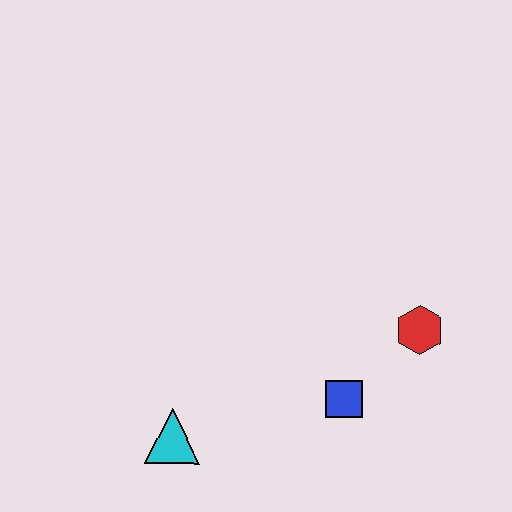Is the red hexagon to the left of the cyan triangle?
No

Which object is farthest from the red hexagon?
The cyan triangle is farthest from the red hexagon.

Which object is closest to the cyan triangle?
The blue square is closest to the cyan triangle.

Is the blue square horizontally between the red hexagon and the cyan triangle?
Yes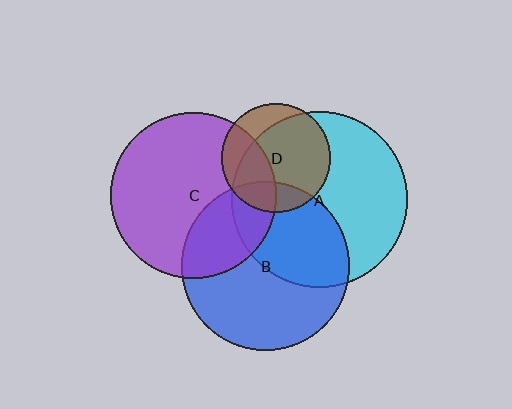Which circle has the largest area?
Circle A (cyan).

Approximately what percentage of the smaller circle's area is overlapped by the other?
Approximately 30%.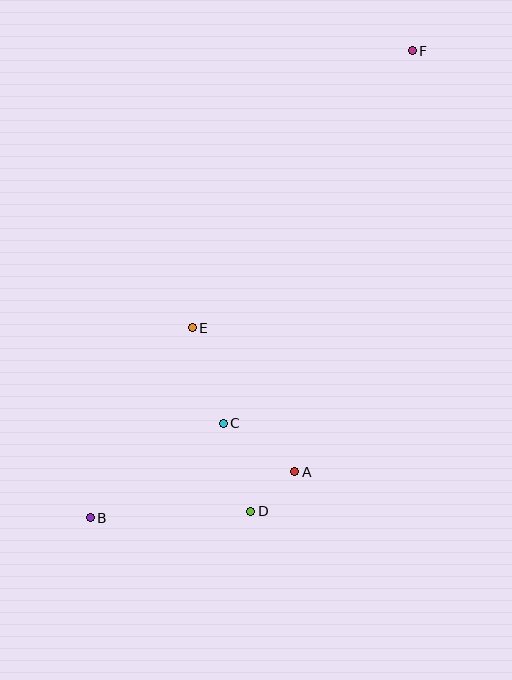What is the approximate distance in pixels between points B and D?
The distance between B and D is approximately 161 pixels.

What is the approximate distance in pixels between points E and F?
The distance between E and F is approximately 354 pixels.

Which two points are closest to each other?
Points A and D are closest to each other.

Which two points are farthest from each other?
Points B and F are farthest from each other.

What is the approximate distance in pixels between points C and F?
The distance between C and F is approximately 418 pixels.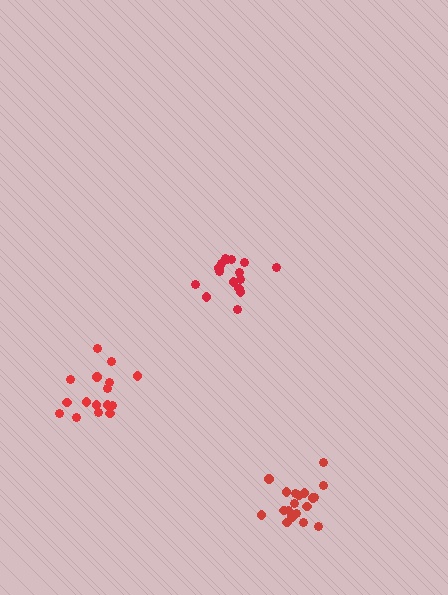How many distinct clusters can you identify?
There are 3 distinct clusters.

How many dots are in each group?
Group 1: 19 dots, Group 2: 16 dots, Group 3: 16 dots (51 total).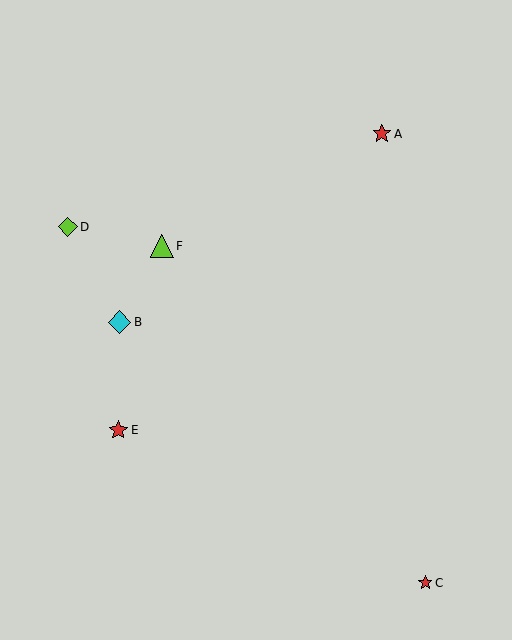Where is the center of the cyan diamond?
The center of the cyan diamond is at (120, 322).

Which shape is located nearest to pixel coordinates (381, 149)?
The red star (labeled A) at (382, 134) is nearest to that location.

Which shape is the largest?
The lime triangle (labeled F) is the largest.